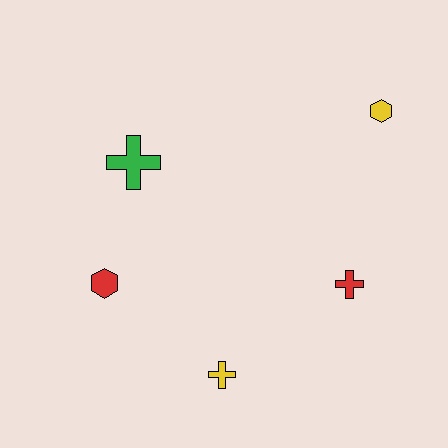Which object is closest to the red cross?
The yellow cross is closest to the red cross.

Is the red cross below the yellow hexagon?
Yes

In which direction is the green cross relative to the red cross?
The green cross is to the left of the red cross.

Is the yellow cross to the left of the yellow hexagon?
Yes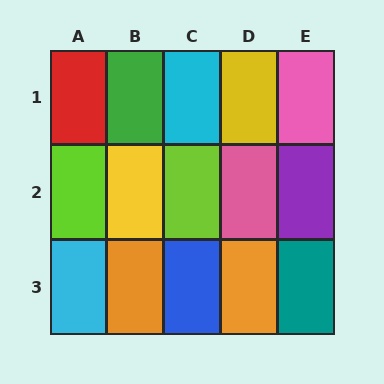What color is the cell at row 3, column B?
Orange.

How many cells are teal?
1 cell is teal.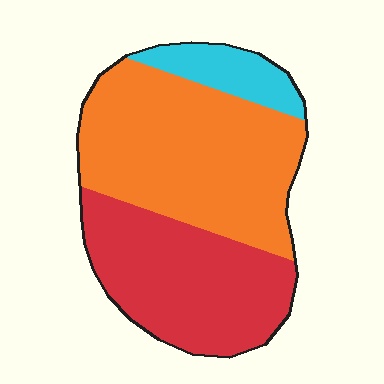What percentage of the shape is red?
Red takes up about three eighths (3/8) of the shape.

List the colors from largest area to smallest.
From largest to smallest: orange, red, cyan.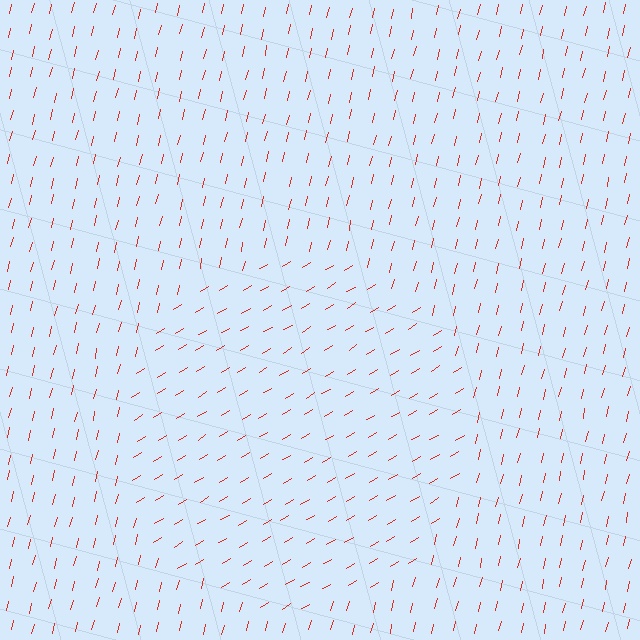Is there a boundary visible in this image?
Yes, there is a texture boundary formed by a change in line orientation.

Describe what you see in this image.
The image is filled with small red line segments. A circle region in the image has lines oriented differently from the surrounding lines, creating a visible texture boundary.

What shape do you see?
I see a circle.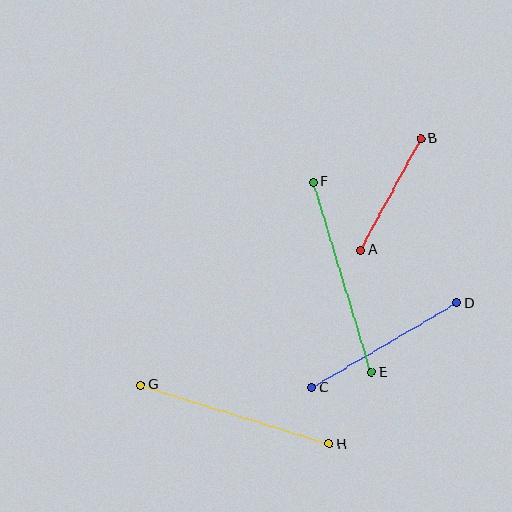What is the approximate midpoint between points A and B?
The midpoint is at approximately (391, 194) pixels.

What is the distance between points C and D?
The distance is approximately 168 pixels.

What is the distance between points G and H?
The distance is approximately 198 pixels.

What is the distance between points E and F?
The distance is approximately 199 pixels.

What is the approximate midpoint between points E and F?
The midpoint is at approximately (342, 277) pixels.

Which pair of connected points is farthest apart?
Points E and F are farthest apart.